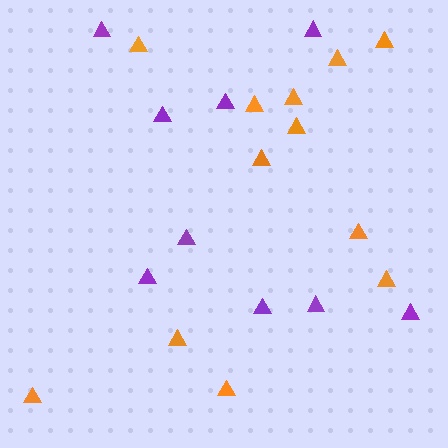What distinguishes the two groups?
There are 2 groups: one group of orange triangles (12) and one group of purple triangles (9).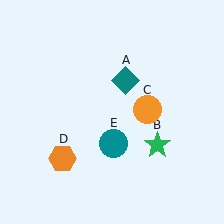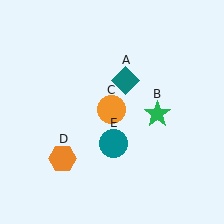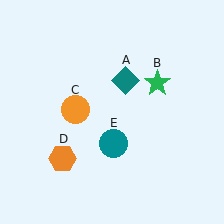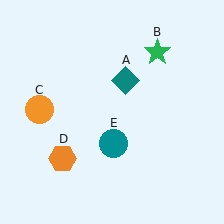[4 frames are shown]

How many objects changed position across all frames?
2 objects changed position: green star (object B), orange circle (object C).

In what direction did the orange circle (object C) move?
The orange circle (object C) moved left.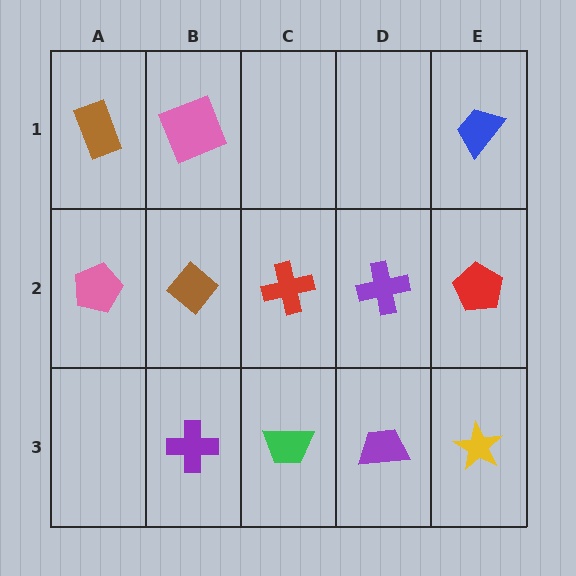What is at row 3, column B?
A purple cross.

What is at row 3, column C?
A green trapezoid.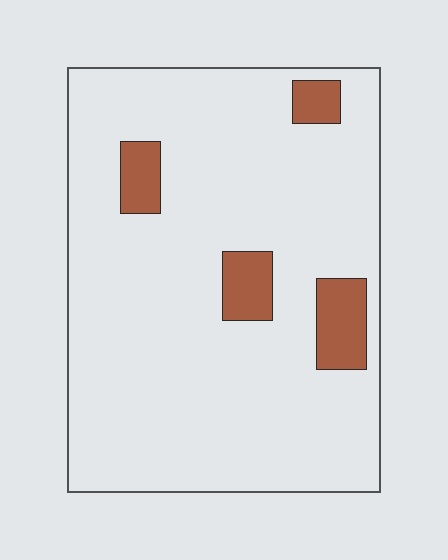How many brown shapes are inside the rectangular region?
4.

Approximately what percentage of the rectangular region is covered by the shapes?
Approximately 10%.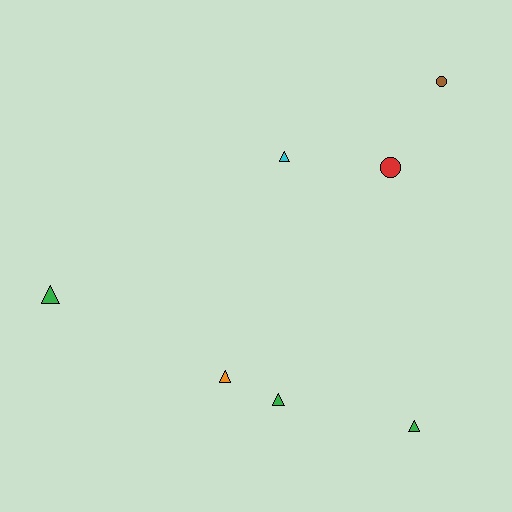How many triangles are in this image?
There are 5 triangles.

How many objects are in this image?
There are 7 objects.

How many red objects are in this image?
There is 1 red object.